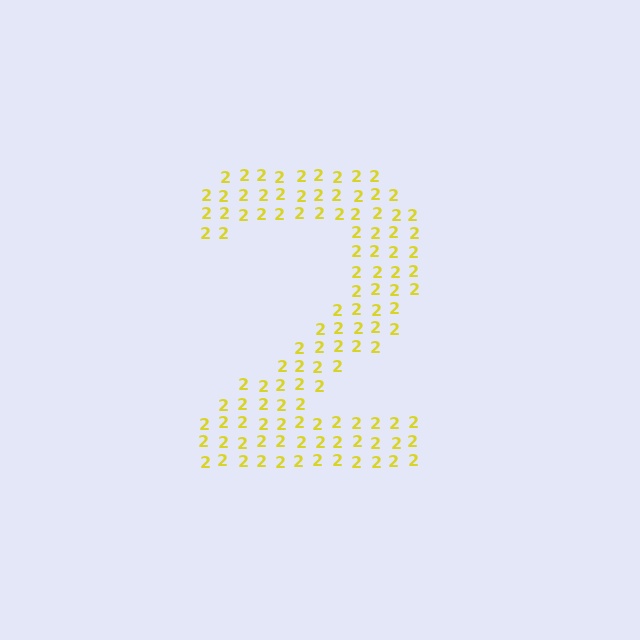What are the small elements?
The small elements are digit 2's.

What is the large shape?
The large shape is the digit 2.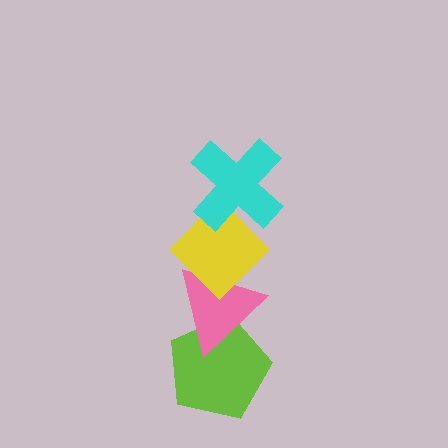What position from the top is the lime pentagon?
The lime pentagon is 4th from the top.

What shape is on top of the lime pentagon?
The pink triangle is on top of the lime pentagon.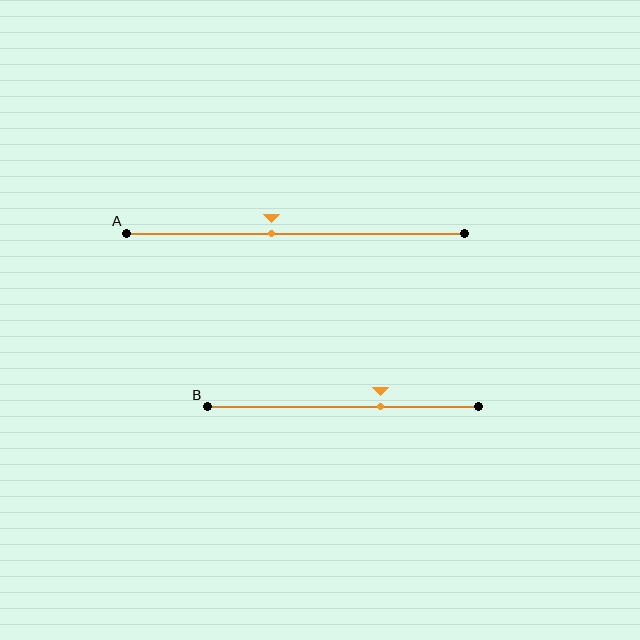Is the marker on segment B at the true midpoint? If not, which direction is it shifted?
No, the marker on segment B is shifted to the right by about 14% of the segment length.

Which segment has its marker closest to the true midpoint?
Segment A has its marker closest to the true midpoint.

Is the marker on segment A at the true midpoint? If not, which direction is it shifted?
No, the marker on segment A is shifted to the left by about 7% of the segment length.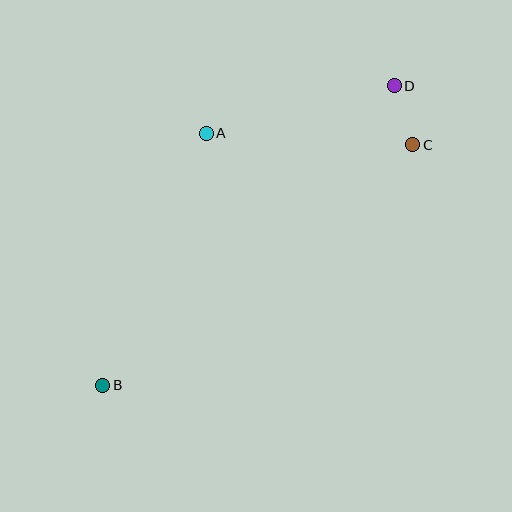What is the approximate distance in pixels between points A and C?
The distance between A and C is approximately 206 pixels.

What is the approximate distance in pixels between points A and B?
The distance between A and B is approximately 272 pixels.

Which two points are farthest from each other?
Points B and D are farthest from each other.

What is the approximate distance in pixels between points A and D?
The distance between A and D is approximately 194 pixels.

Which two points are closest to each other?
Points C and D are closest to each other.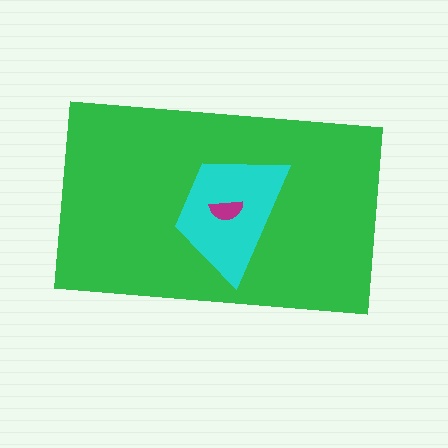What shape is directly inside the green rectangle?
The cyan trapezoid.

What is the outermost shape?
The green rectangle.